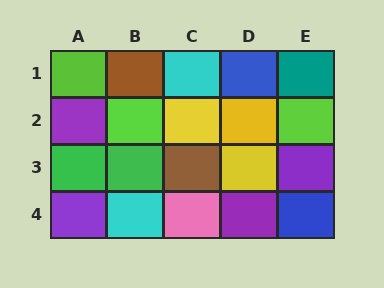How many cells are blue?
2 cells are blue.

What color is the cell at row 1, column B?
Brown.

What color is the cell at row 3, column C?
Brown.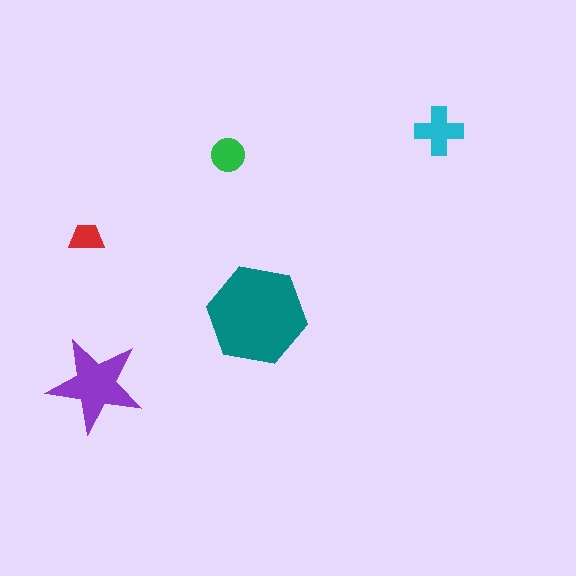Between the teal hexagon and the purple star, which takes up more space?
The teal hexagon.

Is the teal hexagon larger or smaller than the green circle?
Larger.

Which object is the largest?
The teal hexagon.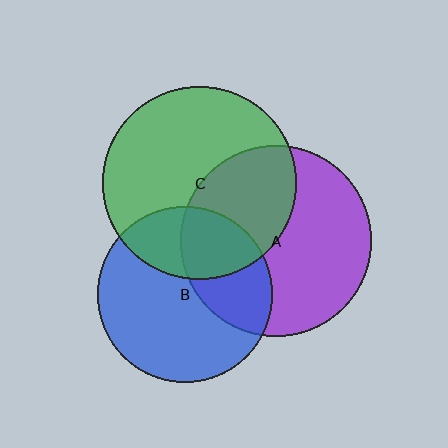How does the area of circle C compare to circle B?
Approximately 1.2 times.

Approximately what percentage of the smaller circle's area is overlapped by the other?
Approximately 40%.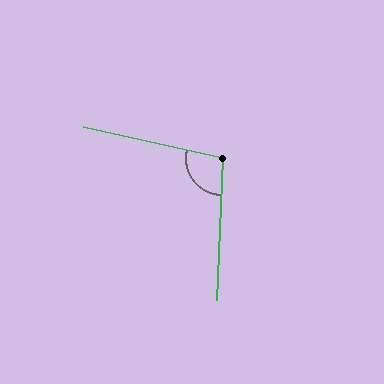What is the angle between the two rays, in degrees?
Approximately 100 degrees.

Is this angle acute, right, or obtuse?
It is obtuse.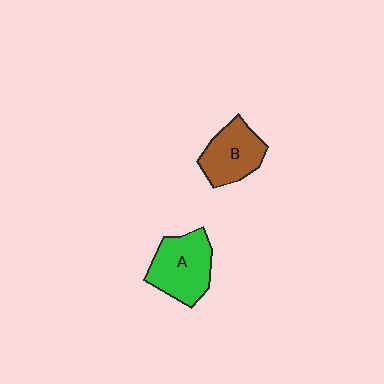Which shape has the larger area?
Shape A (green).